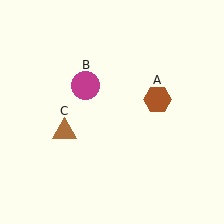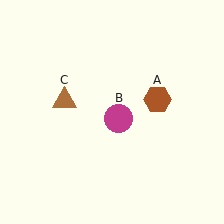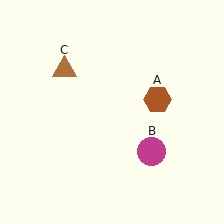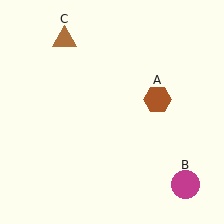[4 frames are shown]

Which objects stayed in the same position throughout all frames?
Brown hexagon (object A) remained stationary.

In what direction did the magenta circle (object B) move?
The magenta circle (object B) moved down and to the right.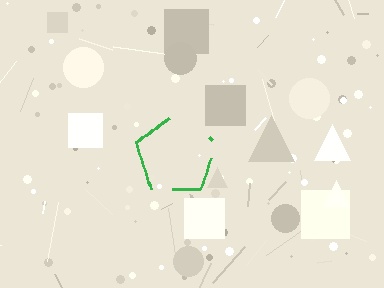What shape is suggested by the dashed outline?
The dashed outline suggests a pentagon.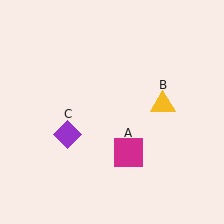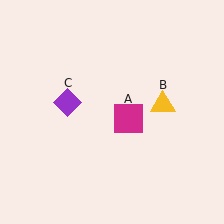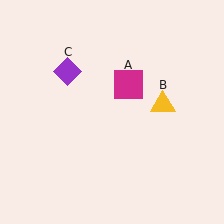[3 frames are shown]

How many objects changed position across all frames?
2 objects changed position: magenta square (object A), purple diamond (object C).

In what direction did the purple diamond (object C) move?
The purple diamond (object C) moved up.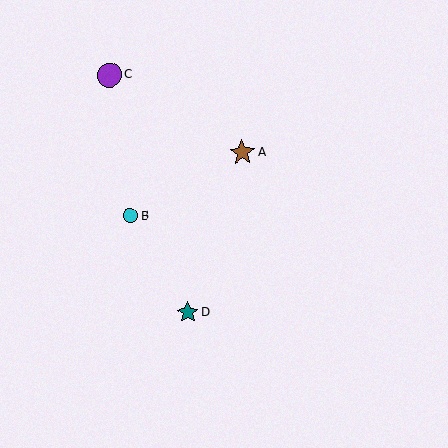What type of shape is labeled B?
Shape B is a cyan circle.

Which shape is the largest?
The brown star (labeled A) is the largest.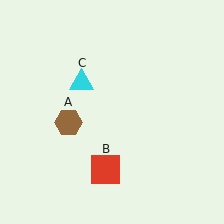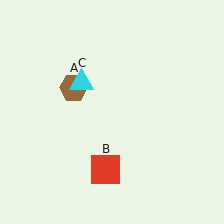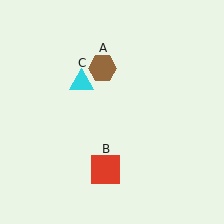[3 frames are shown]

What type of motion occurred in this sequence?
The brown hexagon (object A) rotated clockwise around the center of the scene.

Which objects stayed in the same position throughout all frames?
Red square (object B) and cyan triangle (object C) remained stationary.